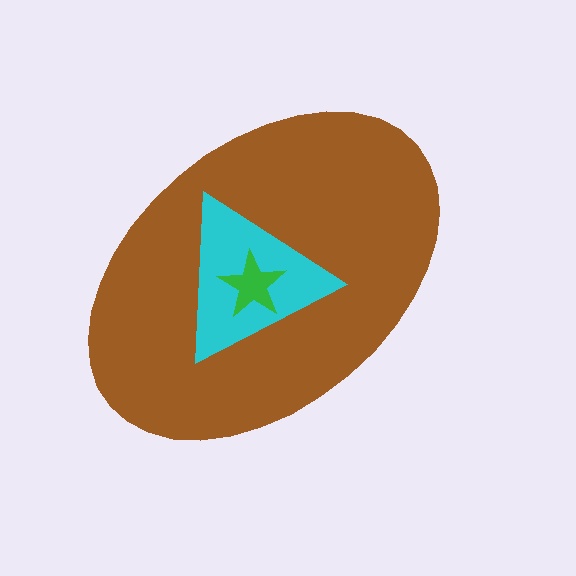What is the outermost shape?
The brown ellipse.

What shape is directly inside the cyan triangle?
The green star.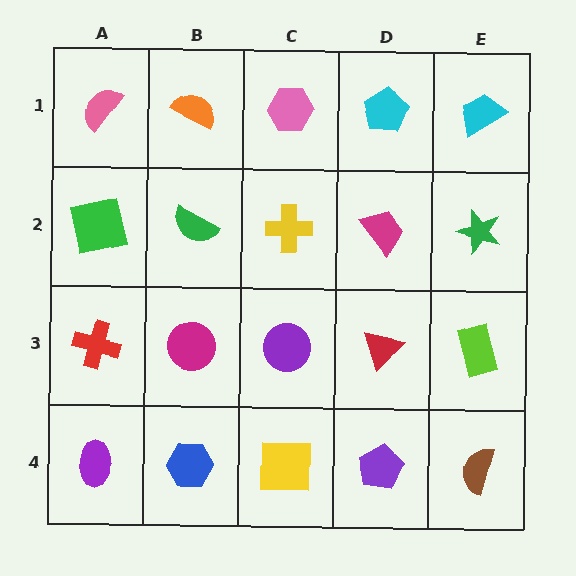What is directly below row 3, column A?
A purple ellipse.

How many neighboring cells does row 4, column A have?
2.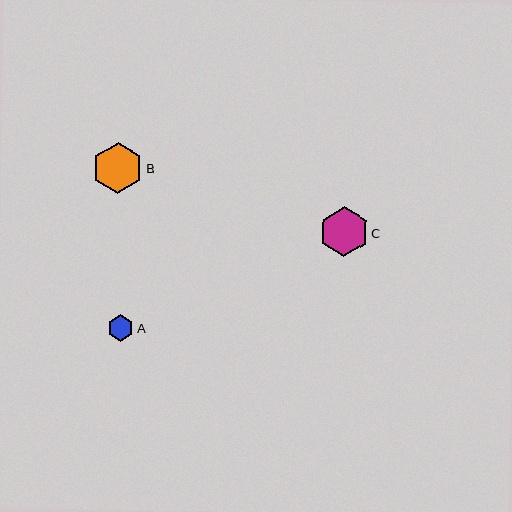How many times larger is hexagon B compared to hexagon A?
Hexagon B is approximately 1.9 times the size of hexagon A.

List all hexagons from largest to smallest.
From largest to smallest: B, C, A.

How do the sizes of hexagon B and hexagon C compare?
Hexagon B and hexagon C are approximately the same size.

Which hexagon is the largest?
Hexagon B is the largest with a size of approximately 51 pixels.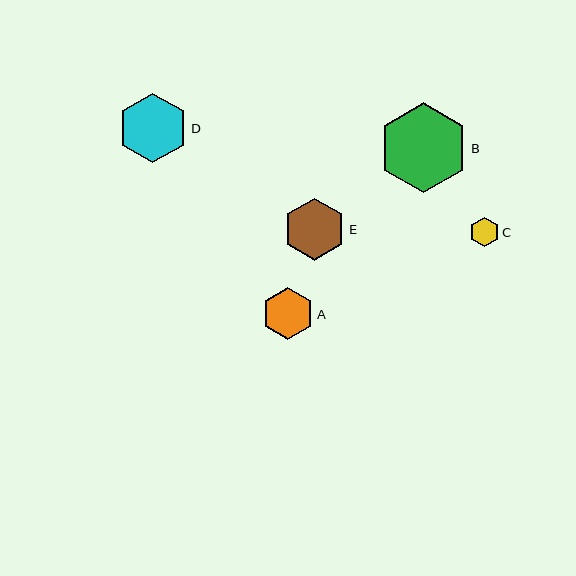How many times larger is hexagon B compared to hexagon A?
Hexagon B is approximately 1.7 times the size of hexagon A.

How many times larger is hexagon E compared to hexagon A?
Hexagon E is approximately 1.2 times the size of hexagon A.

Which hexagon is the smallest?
Hexagon C is the smallest with a size of approximately 29 pixels.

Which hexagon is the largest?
Hexagon B is the largest with a size of approximately 90 pixels.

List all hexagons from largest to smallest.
From largest to smallest: B, D, E, A, C.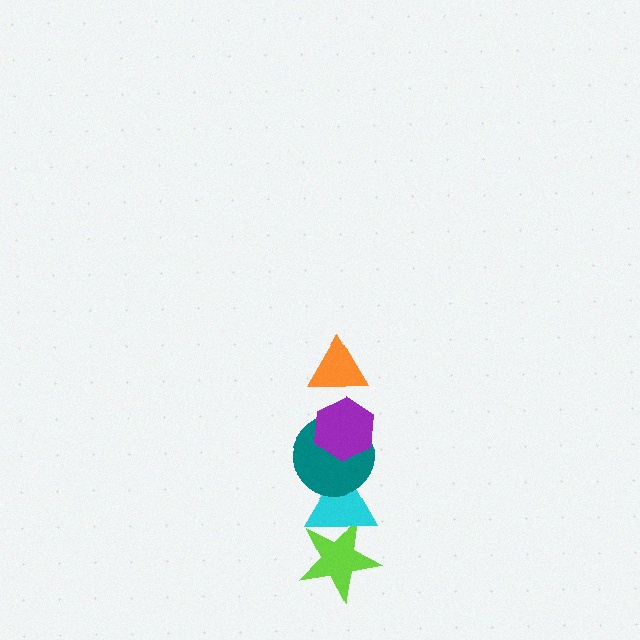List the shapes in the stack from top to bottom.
From top to bottom: the orange triangle, the purple hexagon, the teal circle, the cyan triangle, the lime star.